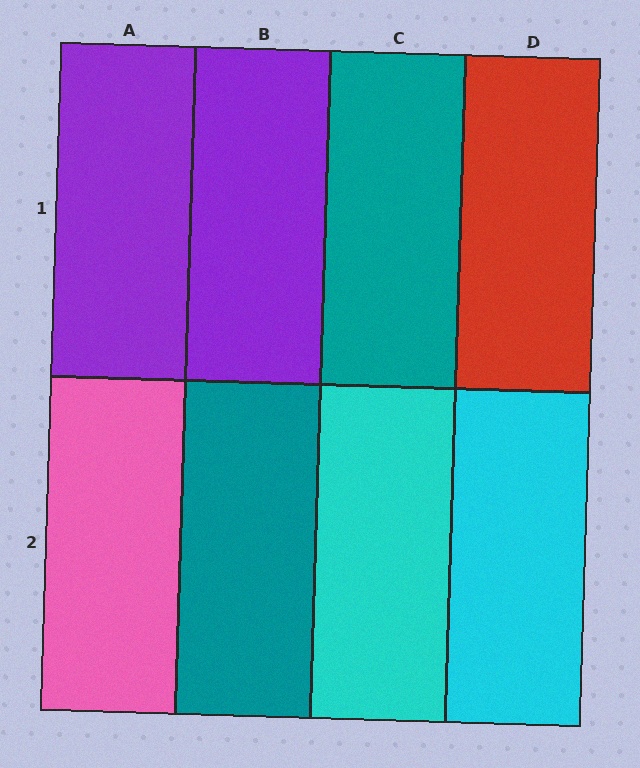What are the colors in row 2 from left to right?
Pink, teal, cyan, cyan.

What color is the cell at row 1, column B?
Purple.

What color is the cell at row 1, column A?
Purple.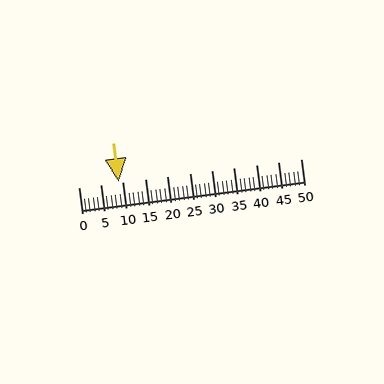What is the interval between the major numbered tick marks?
The major tick marks are spaced 5 units apart.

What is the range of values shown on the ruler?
The ruler shows values from 0 to 50.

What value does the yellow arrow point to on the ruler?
The yellow arrow points to approximately 9.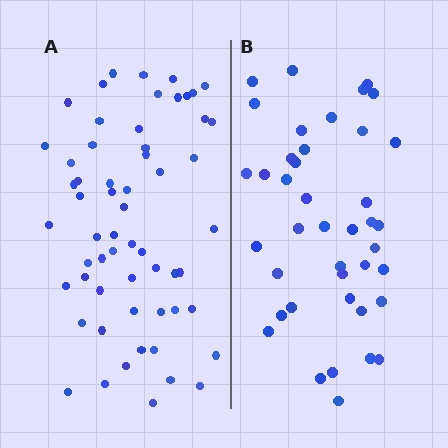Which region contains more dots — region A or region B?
Region A (the left region) has more dots.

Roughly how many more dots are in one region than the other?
Region A has approximately 20 more dots than region B.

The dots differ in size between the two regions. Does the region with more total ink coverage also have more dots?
No. Region B has more total ink coverage because its dots are larger, but region A actually contains more individual dots. Total area can be misleading — the number of items is what matters here.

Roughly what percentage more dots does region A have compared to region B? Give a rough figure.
About 45% more.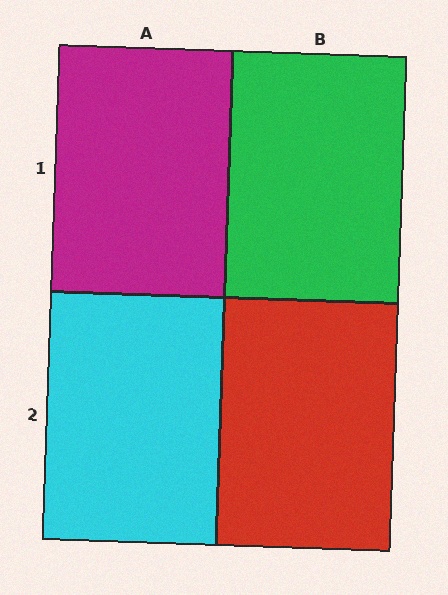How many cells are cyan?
1 cell is cyan.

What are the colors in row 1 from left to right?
Magenta, green.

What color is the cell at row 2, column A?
Cyan.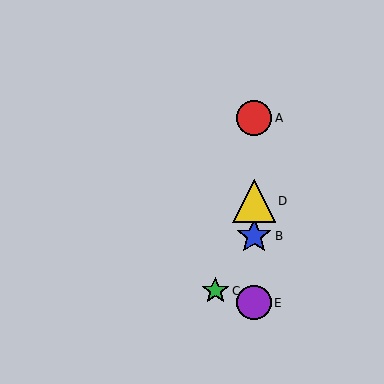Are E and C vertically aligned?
No, E is at x≈254 and C is at x≈215.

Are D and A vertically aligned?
Yes, both are at x≈254.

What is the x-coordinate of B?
Object B is at x≈254.